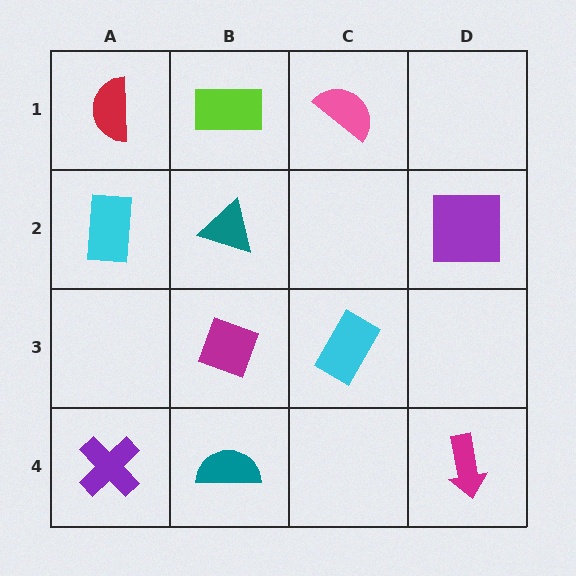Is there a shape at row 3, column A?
No, that cell is empty.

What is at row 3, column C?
A cyan rectangle.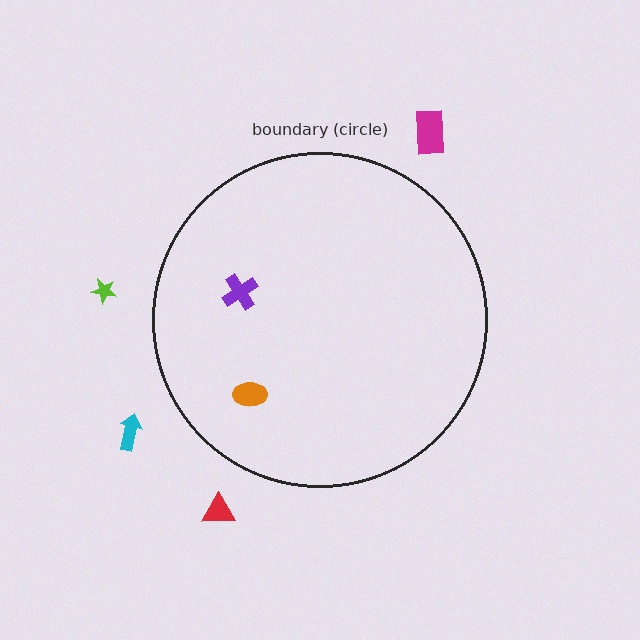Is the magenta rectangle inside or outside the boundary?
Outside.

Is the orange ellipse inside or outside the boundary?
Inside.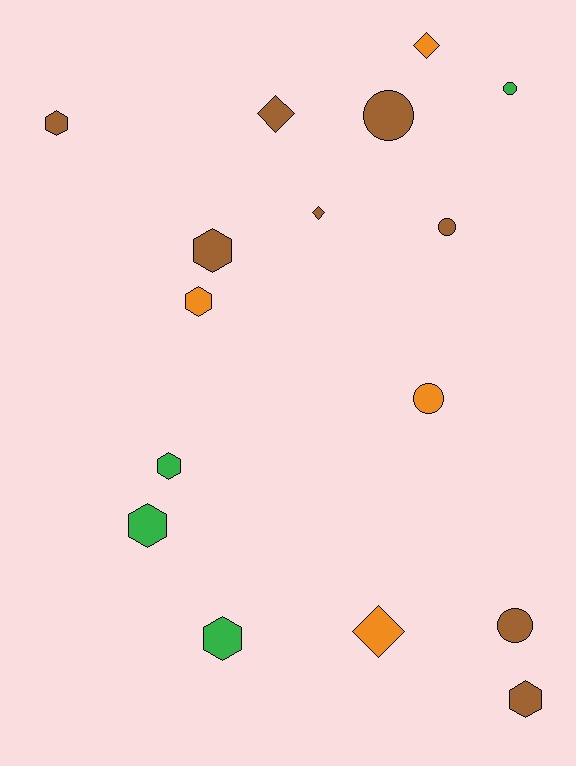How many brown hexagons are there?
There are 3 brown hexagons.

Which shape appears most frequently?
Hexagon, with 7 objects.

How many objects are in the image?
There are 16 objects.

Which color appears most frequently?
Brown, with 8 objects.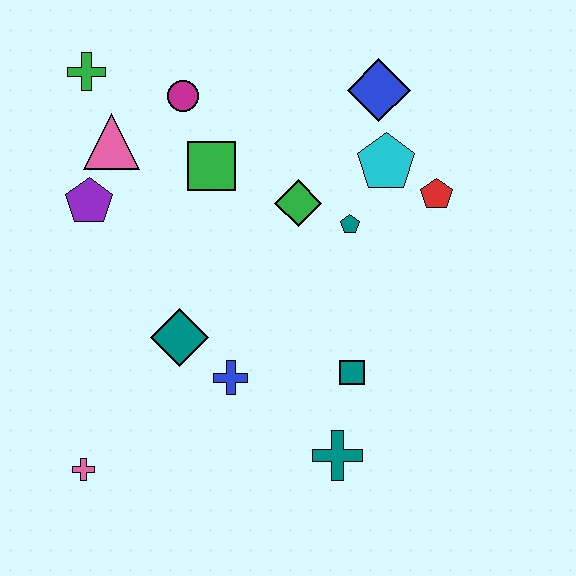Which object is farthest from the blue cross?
The green cross is farthest from the blue cross.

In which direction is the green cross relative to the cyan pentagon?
The green cross is to the left of the cyan pentagon.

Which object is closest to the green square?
The magenta circle is closest to the green square.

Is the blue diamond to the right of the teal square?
Yes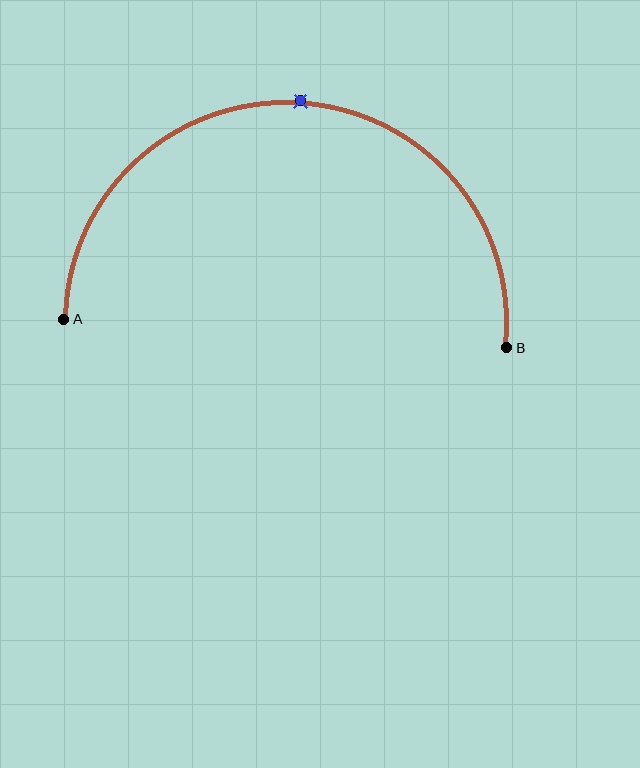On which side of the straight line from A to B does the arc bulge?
The arc bulges above the straight line connecting A and B.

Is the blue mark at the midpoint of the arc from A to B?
Yes. The blue mark lies on the arc at equal arc-length from both A and B — it is the arc midpoint.